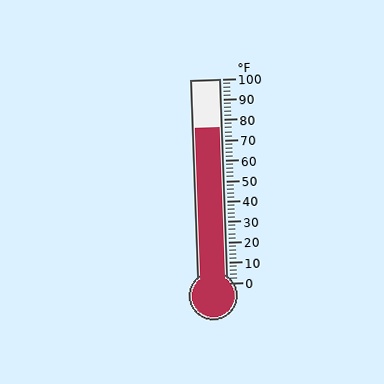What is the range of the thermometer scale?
The thermometer scale ranges from 0°F to 100°F.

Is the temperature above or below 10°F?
The temperature is above 10°F.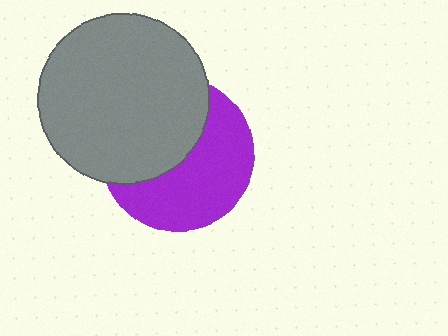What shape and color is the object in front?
The object in front is a gray circle.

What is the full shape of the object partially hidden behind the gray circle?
The partially hidden object is a purple circle.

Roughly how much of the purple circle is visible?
About half of it is visible (roughly 53%).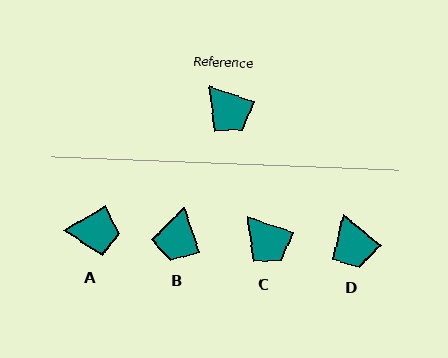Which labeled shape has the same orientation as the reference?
C.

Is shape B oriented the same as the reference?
No, it is off by about 52 degrees.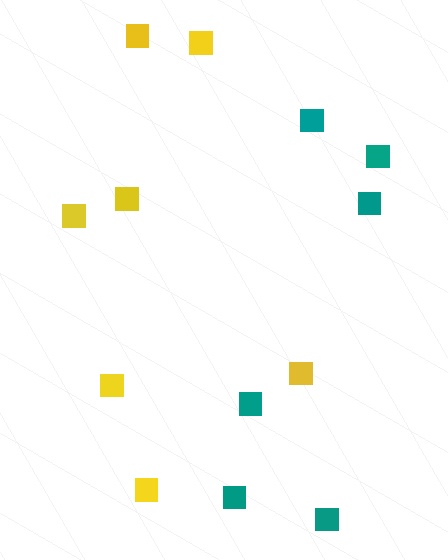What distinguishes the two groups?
There are 2 groups: one group of teal squares (6) and one group of yellow squares (7).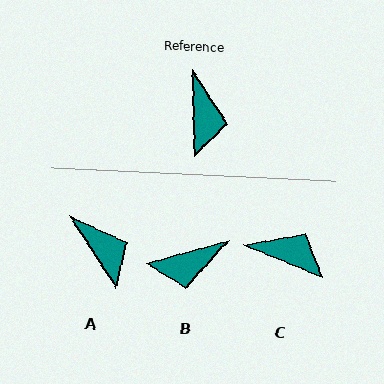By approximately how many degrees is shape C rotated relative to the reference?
Approximately 68 degrees counter-clockwise.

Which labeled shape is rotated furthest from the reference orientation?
B, about 75 degrees away.